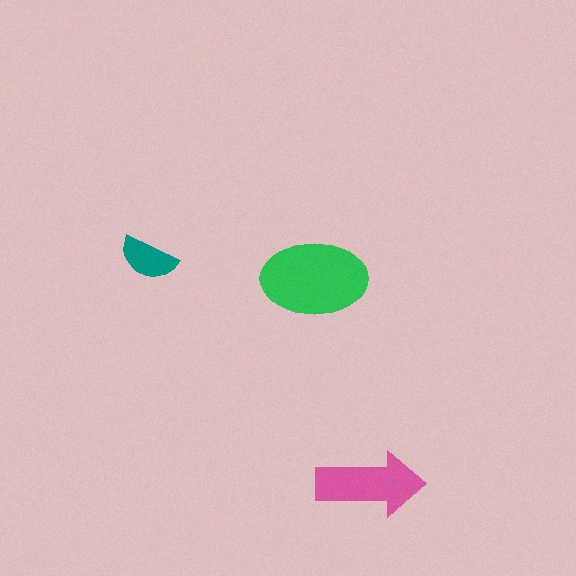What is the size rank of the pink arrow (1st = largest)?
2nd.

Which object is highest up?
The teal semicircle is topmost.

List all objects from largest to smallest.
The green ellipse, the pink arrow, the teal semicircle.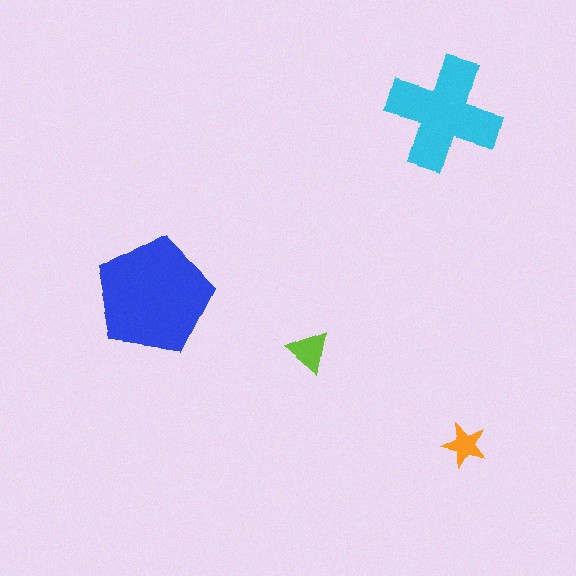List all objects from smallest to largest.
The orange star, the lime triangle, the cyan cross, the blue pentagon.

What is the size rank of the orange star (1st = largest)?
4th.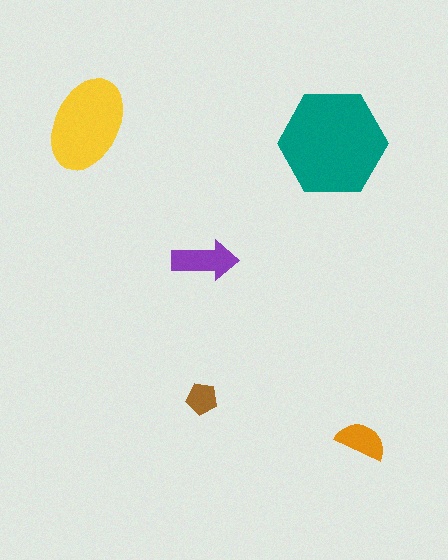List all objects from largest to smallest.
The teal hexagon, the yellow ellipse, the purple arrow, the orange semicircle, the brown pentagon.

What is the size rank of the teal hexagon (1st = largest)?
1st.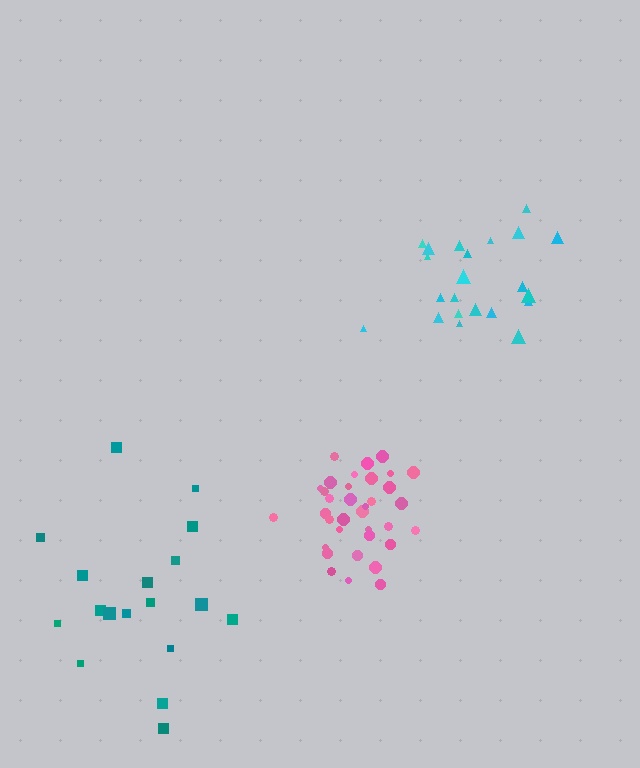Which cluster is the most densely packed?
Pink.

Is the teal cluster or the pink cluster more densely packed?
Pink.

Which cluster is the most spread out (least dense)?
Teal.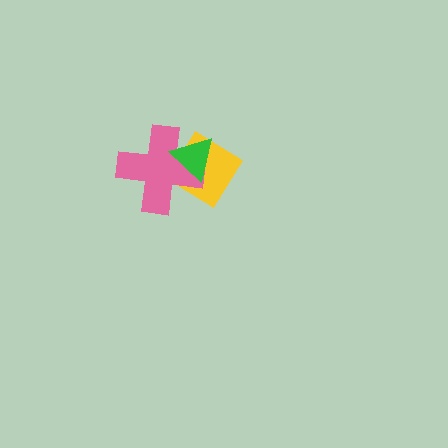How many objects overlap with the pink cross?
2 objects overlap with the pink cross.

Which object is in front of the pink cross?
The green triangle is in front of the pink cross.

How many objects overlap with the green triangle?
2 objects overlap with the green triangle.